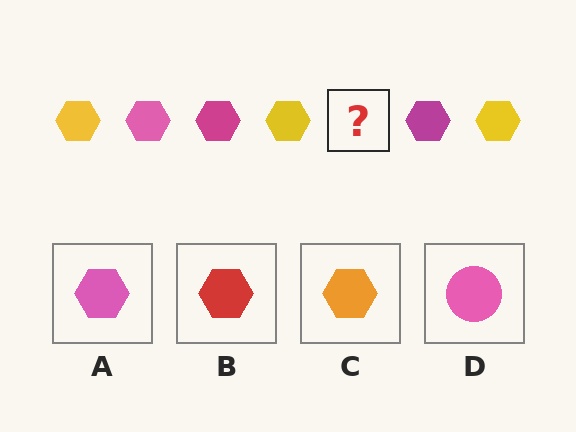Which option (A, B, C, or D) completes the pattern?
A.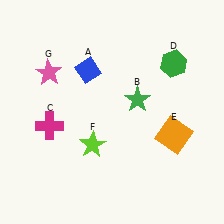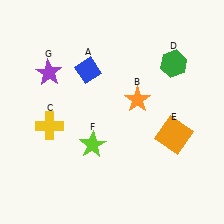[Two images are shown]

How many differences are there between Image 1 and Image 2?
There are 3 differences between the two images.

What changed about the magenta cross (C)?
In Image 1, C is magenta. In Image 2, it changed to yellow.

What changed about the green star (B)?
In Image 1, B is green. In Image 2, it changed to orange.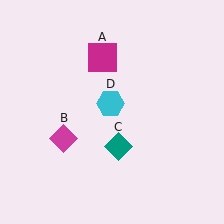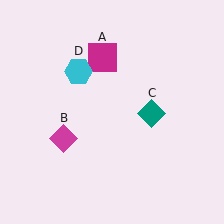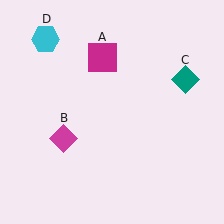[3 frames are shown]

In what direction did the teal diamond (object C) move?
The teal diamond (object C) moved up and to the right.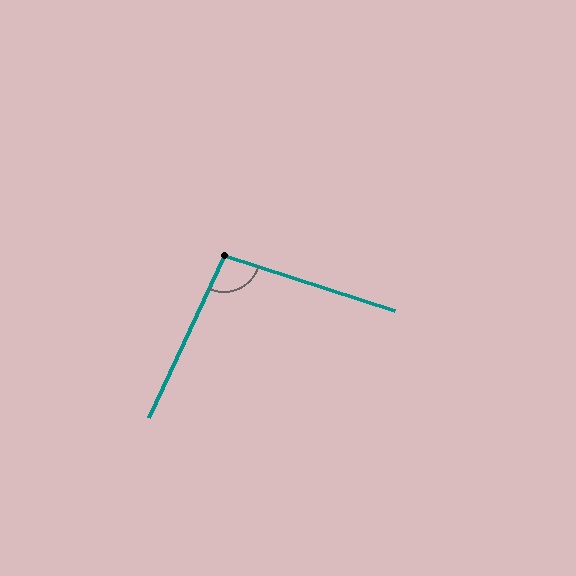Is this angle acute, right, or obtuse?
It is obtuse.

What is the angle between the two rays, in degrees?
Approximately 97 degrees.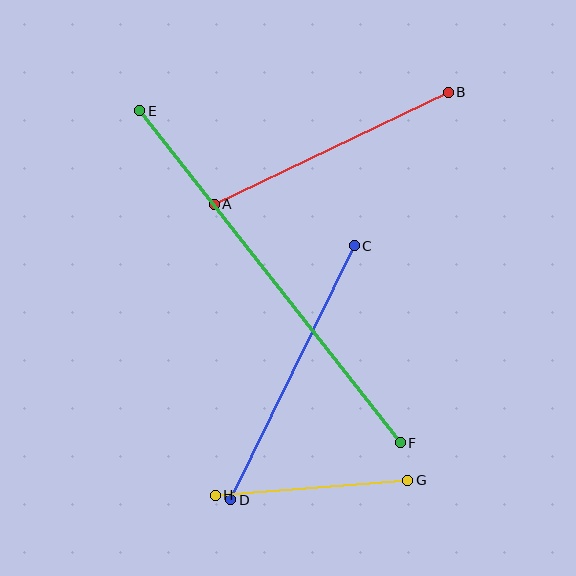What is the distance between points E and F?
The distance is approximately 422 pixels.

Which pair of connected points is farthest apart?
Points E and F are farthest apart.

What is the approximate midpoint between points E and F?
The midpoint is at approximately (270, 277) pixels.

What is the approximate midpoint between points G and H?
The midpoint is at approximately (312, 488) pixels.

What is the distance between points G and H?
The distance is approximately 193 pixels.